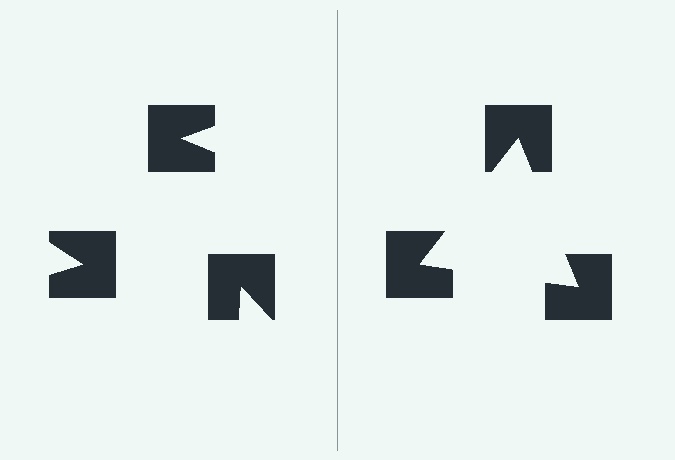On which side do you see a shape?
An illusory triangle appears on the right side. On the left side the wedge cuts are rotated, so no coherent shape forms.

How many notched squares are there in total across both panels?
6 — 3 on each side.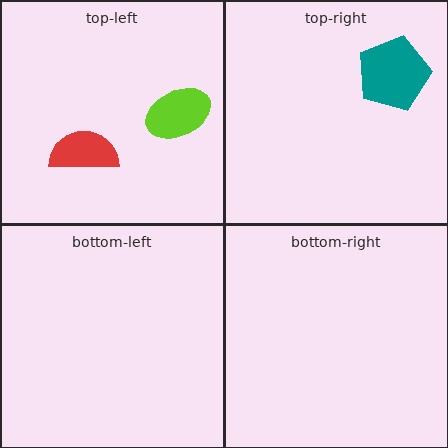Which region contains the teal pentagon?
The top-right region.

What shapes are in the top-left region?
The red semicircle, the lime ellipse.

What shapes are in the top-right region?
The teal pentagon.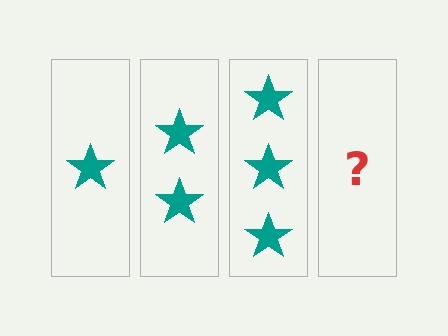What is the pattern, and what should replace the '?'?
The pattern is that each step adds one more star. The '?' should be 4 stars.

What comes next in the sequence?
The next element should be 4 stars.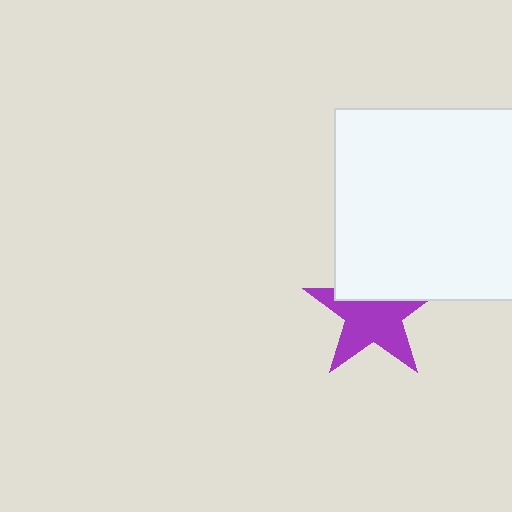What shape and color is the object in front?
The object in front is a white square.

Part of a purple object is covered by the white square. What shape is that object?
It is a star.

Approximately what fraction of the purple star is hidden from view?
Roughly 36% of the purple star is hidden behind the white square.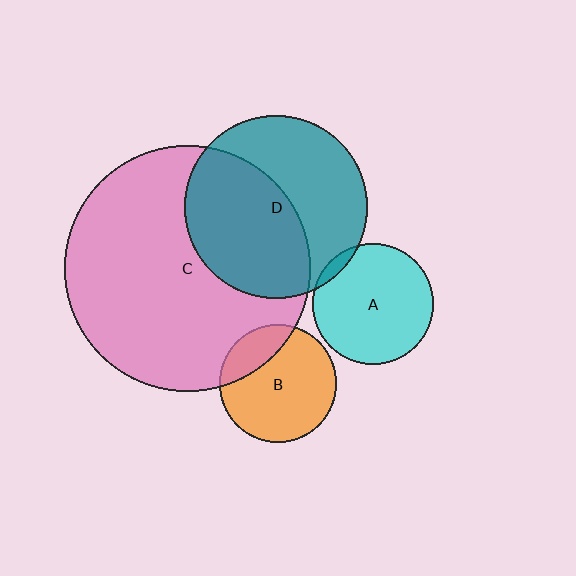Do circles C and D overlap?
Yes.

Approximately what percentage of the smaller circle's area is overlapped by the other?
Approximately 50%.